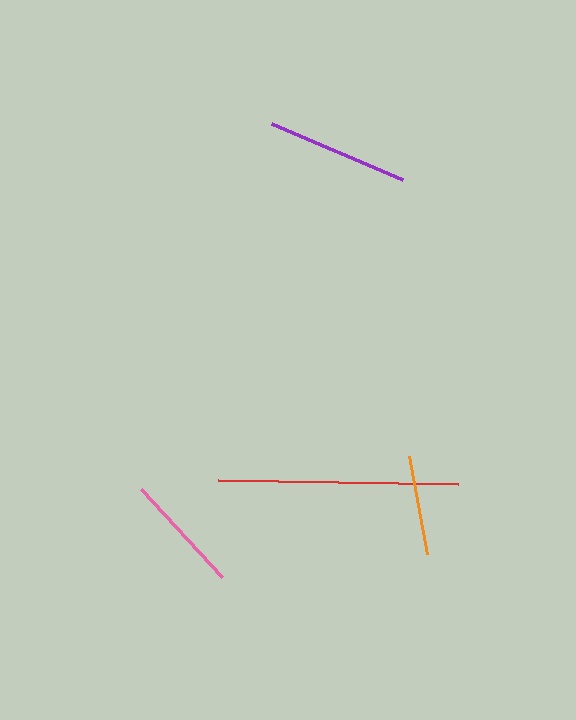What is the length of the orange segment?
The orange segment is approximately 99 pixels long.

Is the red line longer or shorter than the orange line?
The red line is longer than the orange line.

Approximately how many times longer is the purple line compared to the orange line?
The purple line is approximately 1.4 times the length of the orange line.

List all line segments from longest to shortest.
From longest to shortest: red, purple, pink, orange.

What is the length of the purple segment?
The purple segment is approximately 142 pixels long.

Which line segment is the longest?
The red line is the longest at approximately 239 pixels.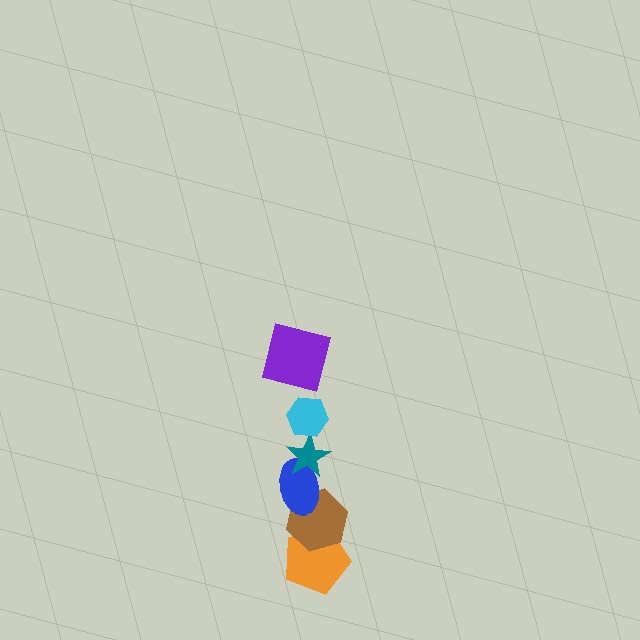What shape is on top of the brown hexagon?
The blue ellipse is on top of the brown hexagon.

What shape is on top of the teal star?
The cyan hexagon is on top of the teal star.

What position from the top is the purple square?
The purple square is 1st from the top.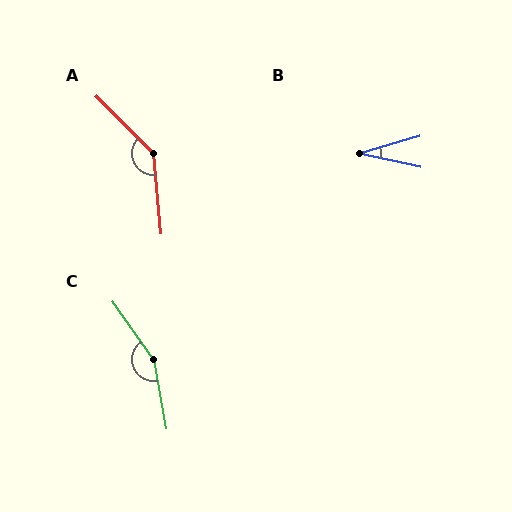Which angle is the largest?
C, at approximately 155 degrees.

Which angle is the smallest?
B, at approximately 28 degrees.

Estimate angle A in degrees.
Approximately 140 degrees.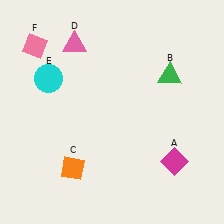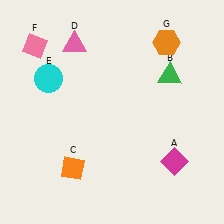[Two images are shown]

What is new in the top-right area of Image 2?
An orange hexagon (G) was added in the top-right area of Image 2.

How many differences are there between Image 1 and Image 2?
There is 1 difference between the two images.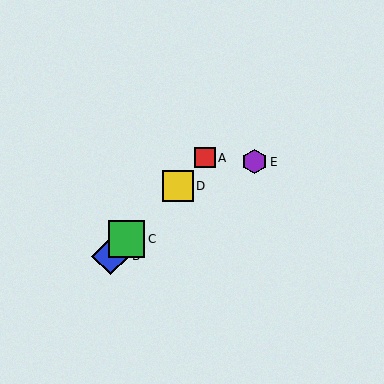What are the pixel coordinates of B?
Object B is at (110, 256).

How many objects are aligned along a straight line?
4 objects (A, B, C, D) are aligned along a straight line.